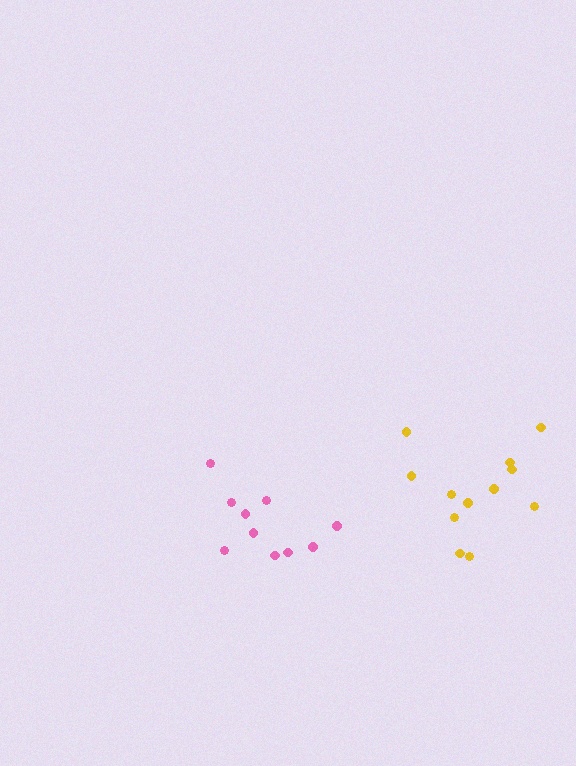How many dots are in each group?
Group 1: 10 dots, Group 2: 12 dots (22 total).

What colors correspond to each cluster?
The clusters are colored: pink, yellow.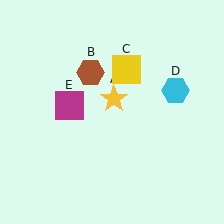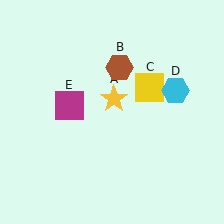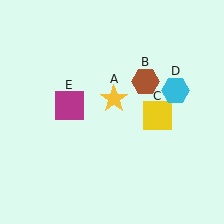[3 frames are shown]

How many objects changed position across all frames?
2 objects changed position: brown hexagon (object B), yellow square (object C).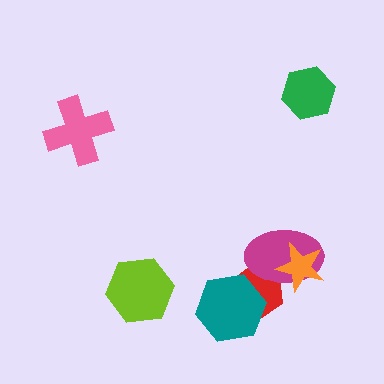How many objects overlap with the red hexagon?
2 objects overlap with the red hexagon.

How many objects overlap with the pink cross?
0 objects overlap with the pink cross.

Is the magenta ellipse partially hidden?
Yes, it is partially covered by another shape.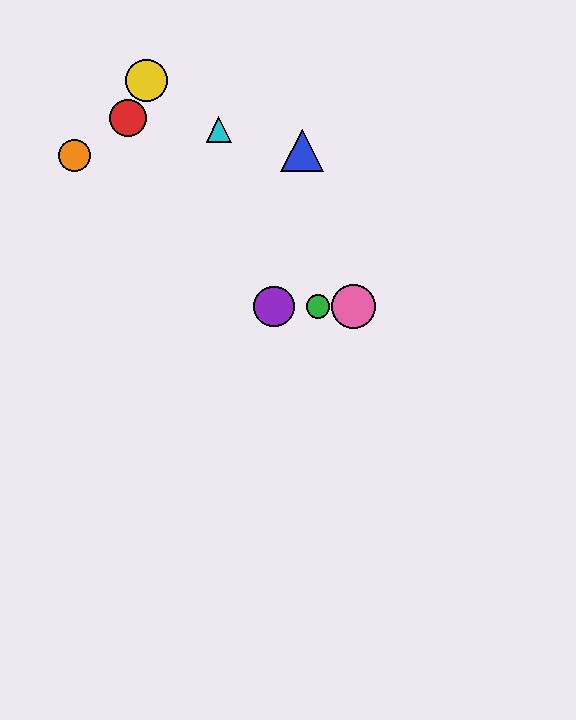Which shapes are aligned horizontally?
The green circle, the purple circle, the pink circle are aligned horizontally.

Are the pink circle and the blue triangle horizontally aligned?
No, the pink circle is at y≈307 and the blue triangle is at y≈150.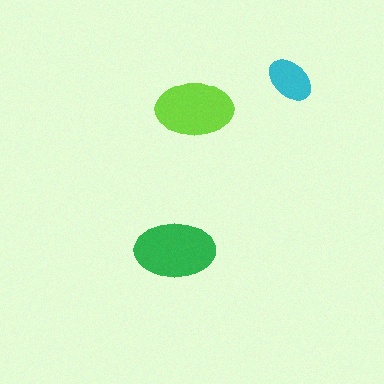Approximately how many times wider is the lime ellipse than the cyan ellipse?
About 1.5 times wider.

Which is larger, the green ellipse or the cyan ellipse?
The green one.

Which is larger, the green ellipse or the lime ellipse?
The green one.